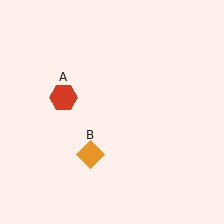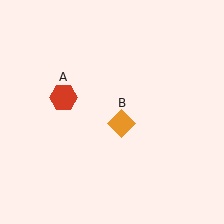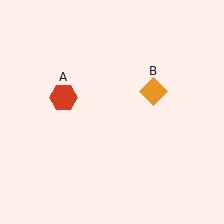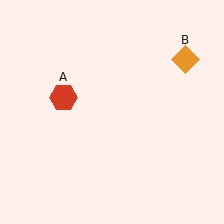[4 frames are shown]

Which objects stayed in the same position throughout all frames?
Red hexagon (object A) remained stationary.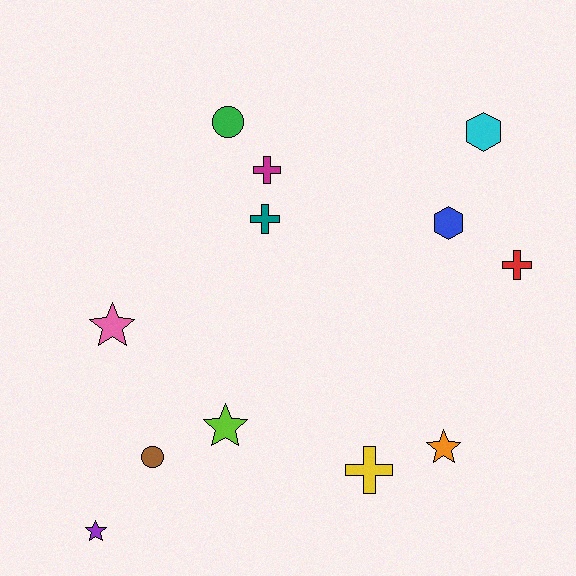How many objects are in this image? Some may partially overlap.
There are 12 objects.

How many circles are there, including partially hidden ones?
There are 2 circles.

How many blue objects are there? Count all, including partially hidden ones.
There is 1 blue object.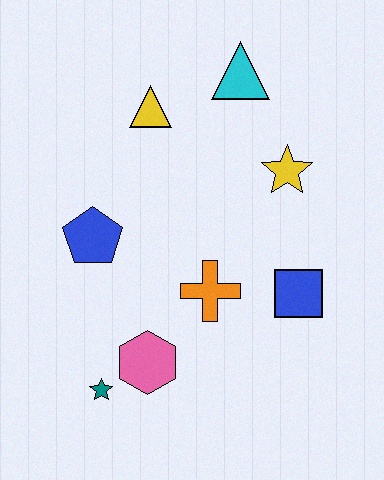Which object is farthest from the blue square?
The yellow triangle is farthest from the blue square.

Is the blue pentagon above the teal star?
Yes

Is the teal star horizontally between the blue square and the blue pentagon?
Yes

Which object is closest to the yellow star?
The cyan triangle is closest to the yellow star.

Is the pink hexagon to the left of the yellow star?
Yes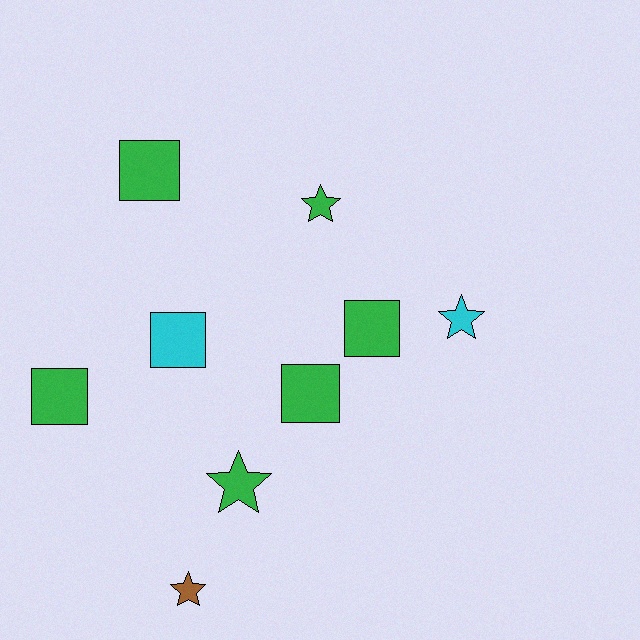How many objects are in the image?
There are 9 objects.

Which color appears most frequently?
Green, with 6 objects.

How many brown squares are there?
There are no brown squares.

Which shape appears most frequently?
Square, with 5 objects.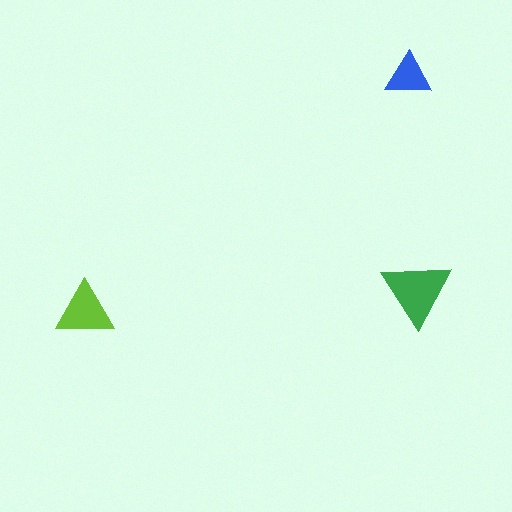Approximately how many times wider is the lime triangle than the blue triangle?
About 1.5 times wider.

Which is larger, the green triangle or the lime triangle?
The green one.